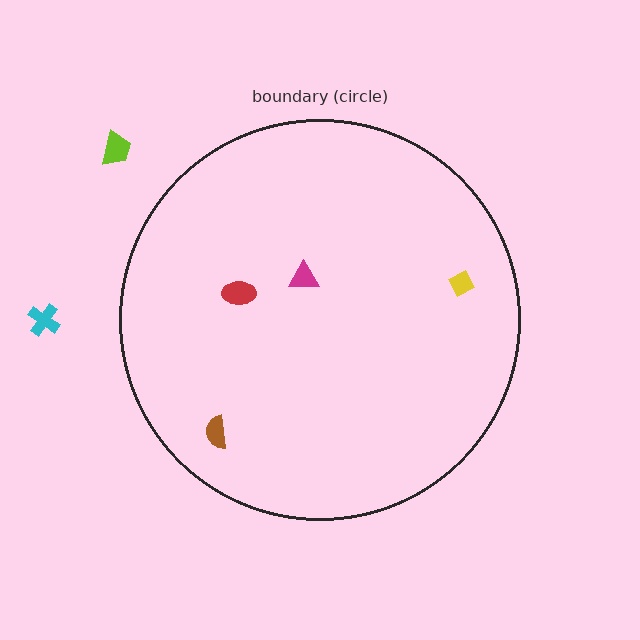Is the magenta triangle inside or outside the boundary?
Inside.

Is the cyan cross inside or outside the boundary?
Outside.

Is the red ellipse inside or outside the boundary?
Inside.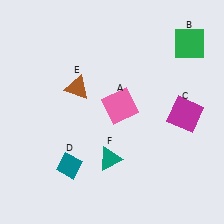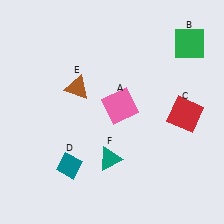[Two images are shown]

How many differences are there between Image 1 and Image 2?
There is 1 difference between the two images.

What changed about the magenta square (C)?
In Image 1, C is magenta. In Image 2, it changed to red.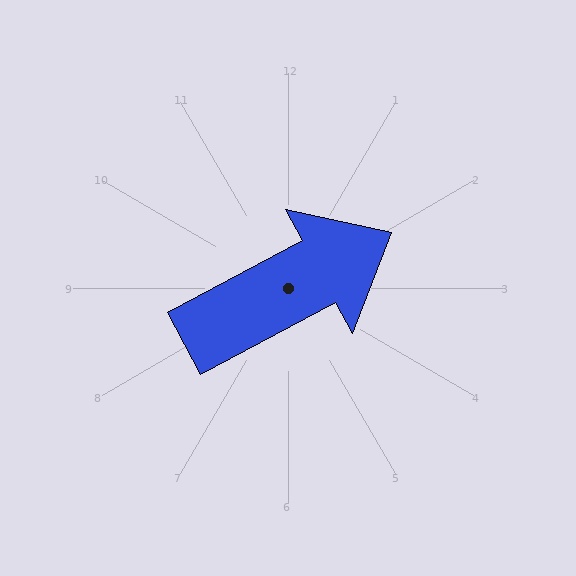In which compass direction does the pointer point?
Northeast.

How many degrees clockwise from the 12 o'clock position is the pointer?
Approximately 62 degrees.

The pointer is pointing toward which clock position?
Roughly 2 o'clock.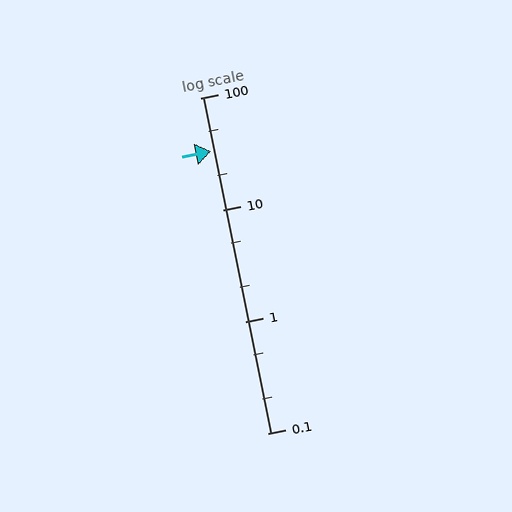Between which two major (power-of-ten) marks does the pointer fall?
The pointer is between 10 and 100.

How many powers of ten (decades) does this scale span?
The scale spans 3 decades, from 0.1 to 100.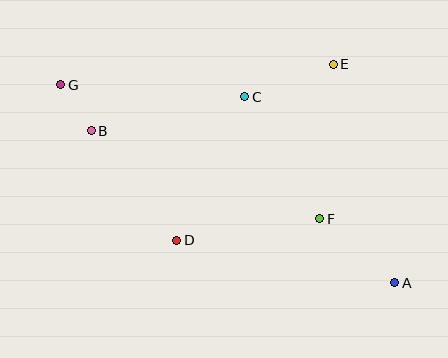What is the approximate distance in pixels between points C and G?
The distance between C and G is approximately 184 pixels.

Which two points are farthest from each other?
Points A and G are farthest from each other.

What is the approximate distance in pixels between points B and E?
The distance between B and E is approximately 251 pixels.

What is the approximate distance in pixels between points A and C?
The distance between A and C is approximately 239 pixels.